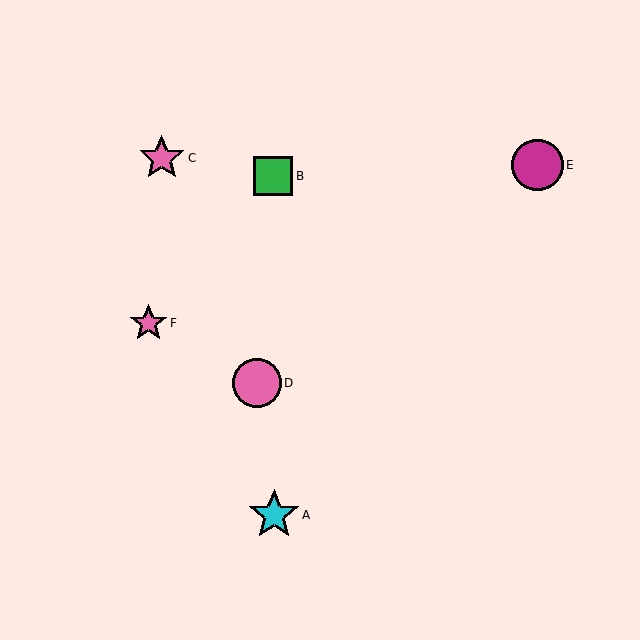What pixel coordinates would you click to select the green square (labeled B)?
Click at (273, 176) to select the green square B.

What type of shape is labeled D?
Shape D is a pink circle.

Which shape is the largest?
The magenta circle (labeled E) is the largest.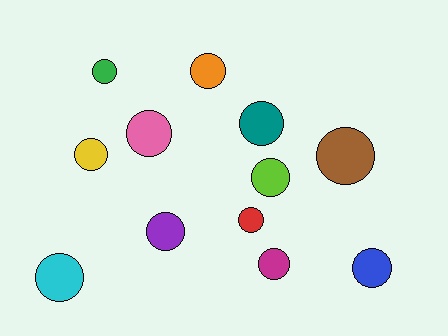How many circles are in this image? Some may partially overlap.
There are 12 circles.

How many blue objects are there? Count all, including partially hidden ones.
There is 1 blue object.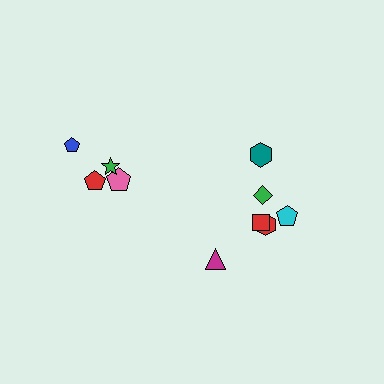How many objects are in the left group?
There are 4 objects.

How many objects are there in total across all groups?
There are 10 objects.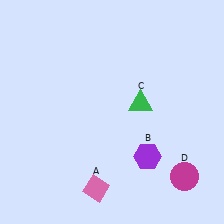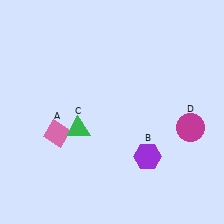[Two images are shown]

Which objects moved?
The objects that moved are: the pink diamond (A), the green triangle (C), the magenta circle (D).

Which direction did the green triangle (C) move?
The green triangle (C) moved left.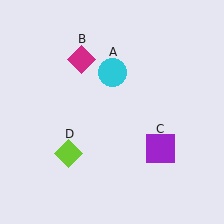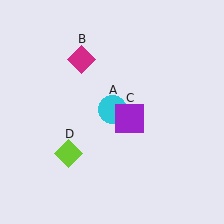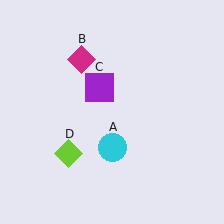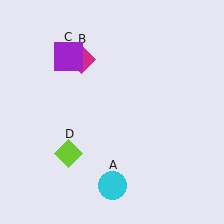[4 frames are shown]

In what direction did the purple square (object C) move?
The purple square (object C) moved up and to the left.